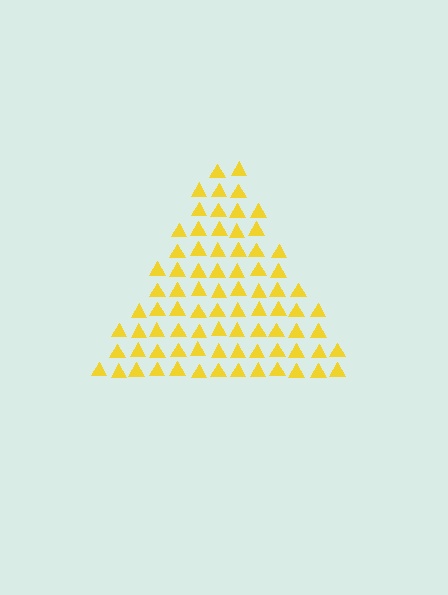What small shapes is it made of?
It is made of small triangles.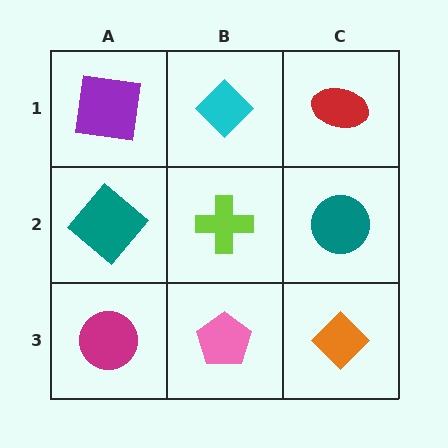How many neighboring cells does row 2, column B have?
4.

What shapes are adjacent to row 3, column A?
A teal diamond (row 2, column A), a pink pentagon (row 3, column B).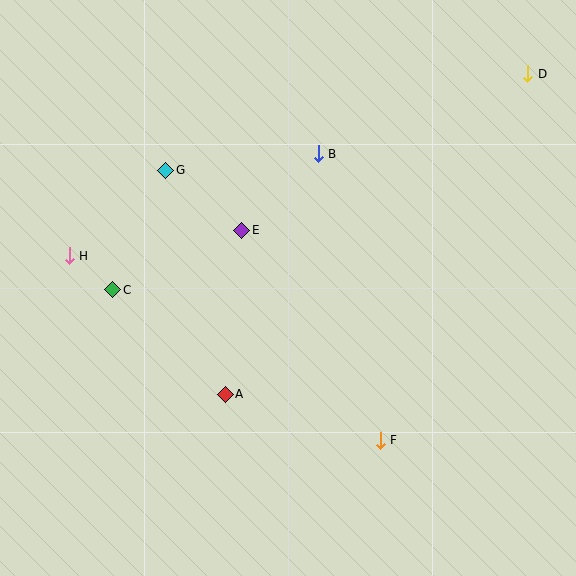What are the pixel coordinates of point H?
Point H is at (69, 256).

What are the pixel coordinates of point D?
Point D is at (528, 74).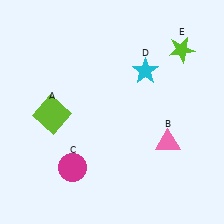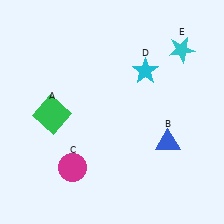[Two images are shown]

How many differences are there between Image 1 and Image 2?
There are 3 differences between the two images.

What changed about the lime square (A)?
In Image 1, A is lime. In Image 2, it changed to green.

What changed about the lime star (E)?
In Image 1, E is lime. In Image 2, it changed to cyan.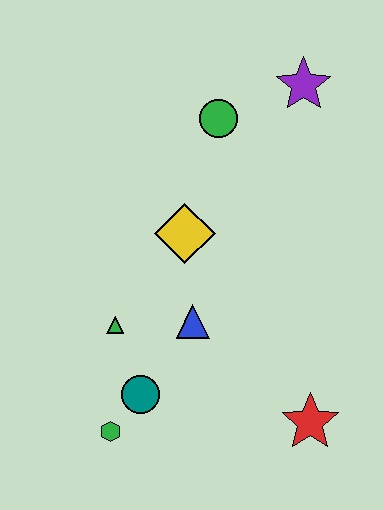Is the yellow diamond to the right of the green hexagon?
Yes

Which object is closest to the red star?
The blue triangle is closest to the red star.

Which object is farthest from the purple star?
The green hexagon is farthest from the purple star.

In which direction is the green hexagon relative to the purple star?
The green hexagon is below the purple star.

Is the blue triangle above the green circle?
No